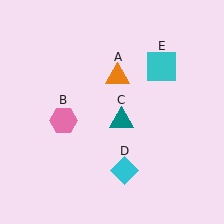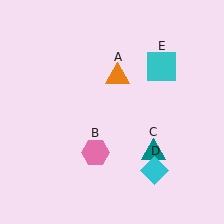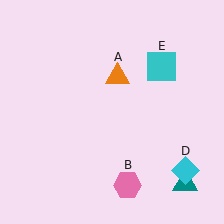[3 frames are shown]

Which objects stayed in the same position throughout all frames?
Orange triangle (object A) and cyan square (object E) remained stationary.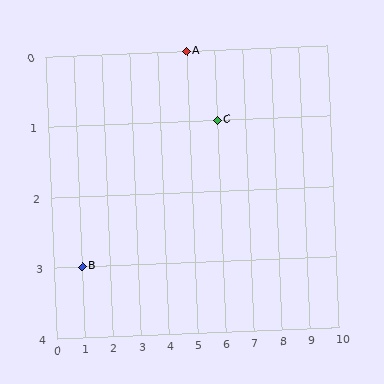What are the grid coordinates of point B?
Point B is at grid coordinates (1, 3).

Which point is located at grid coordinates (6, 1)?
Point C is at (6, 1).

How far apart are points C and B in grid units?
Points C and B are 5 columns and 2 rows apart (about 5.4 grid units diagonally).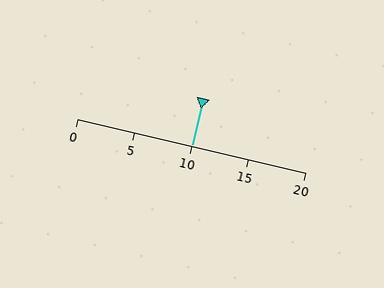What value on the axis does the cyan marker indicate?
The marker indicates approximately 10.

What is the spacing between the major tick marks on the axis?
The major ticks are spaced 5 apart.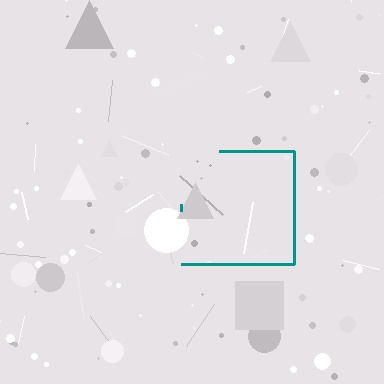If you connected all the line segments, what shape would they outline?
They would outline a square.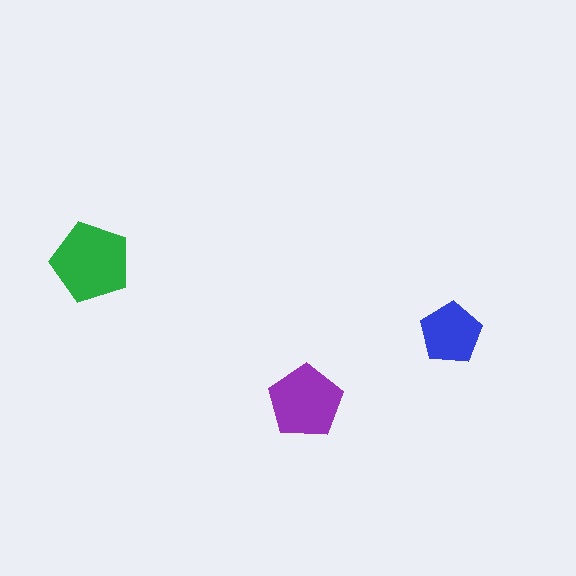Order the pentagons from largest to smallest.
the green one, the purple one, the blue one.